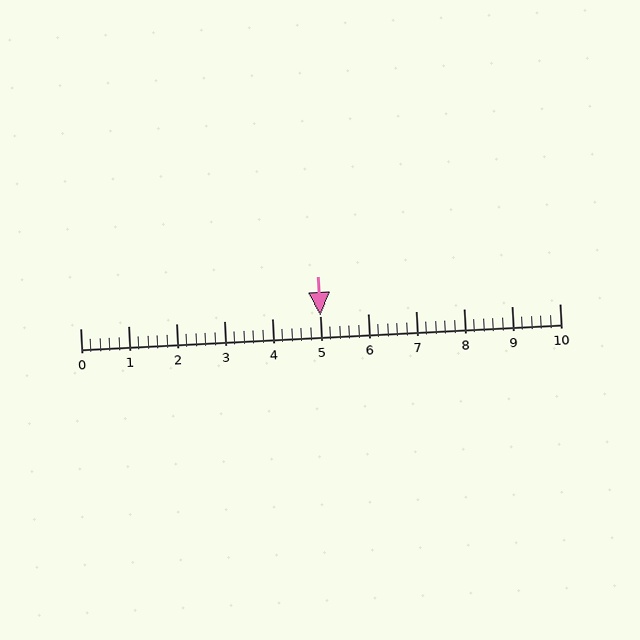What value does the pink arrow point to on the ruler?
The pink arrow points to approximately 5.0.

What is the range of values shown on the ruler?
The ruler shows values from 0 to 10.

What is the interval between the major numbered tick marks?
The major tick marks are spaced 1 units apart.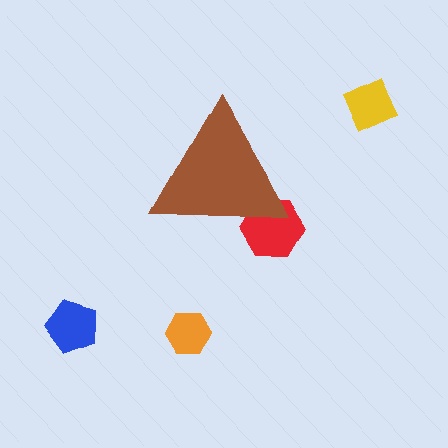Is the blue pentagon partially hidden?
No, the blue pentagon is fully visible.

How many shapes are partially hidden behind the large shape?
1 shape is partially hidden.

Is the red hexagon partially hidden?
Yes, the red hexagon is partially hidden behind the brown triangle.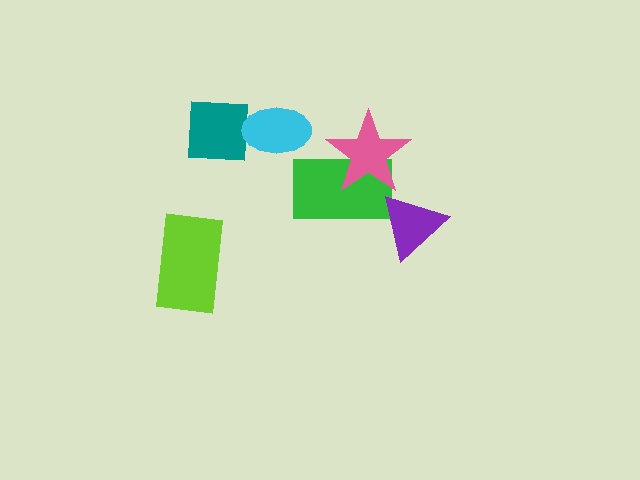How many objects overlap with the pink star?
1 object overlaps with the pink star.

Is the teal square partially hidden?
Yes, it is partially covered by another shape.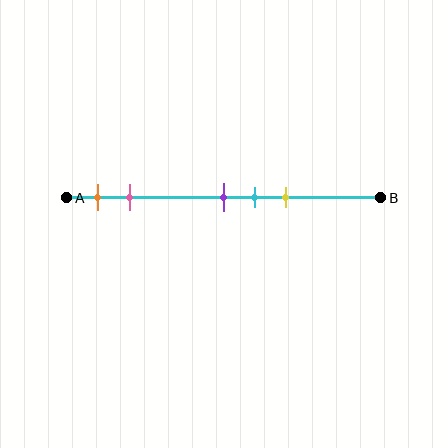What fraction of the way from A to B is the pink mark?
The pink mark is approximately 20% (0.2) of the way from A to B.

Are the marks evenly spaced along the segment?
No, the marks are not evenly spaced.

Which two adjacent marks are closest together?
The purple and cyan marks are the closest adjacent pair.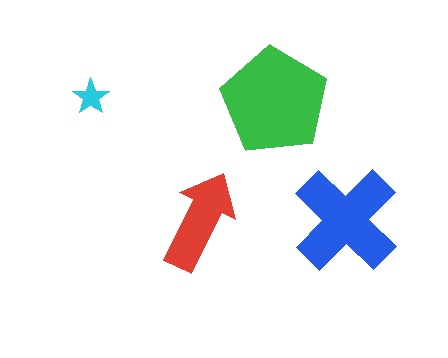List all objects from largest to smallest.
The green pentagon, the blue cross, the red arrow, the cyan star.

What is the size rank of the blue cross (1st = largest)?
2nd.